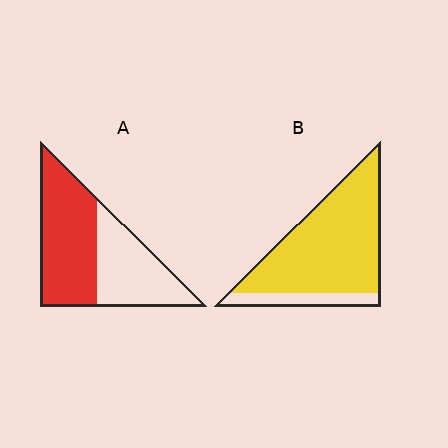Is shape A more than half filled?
Yes.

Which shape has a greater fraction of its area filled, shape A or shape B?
Shape B.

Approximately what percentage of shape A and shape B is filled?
A is approximately 55% and B is approximately 85%.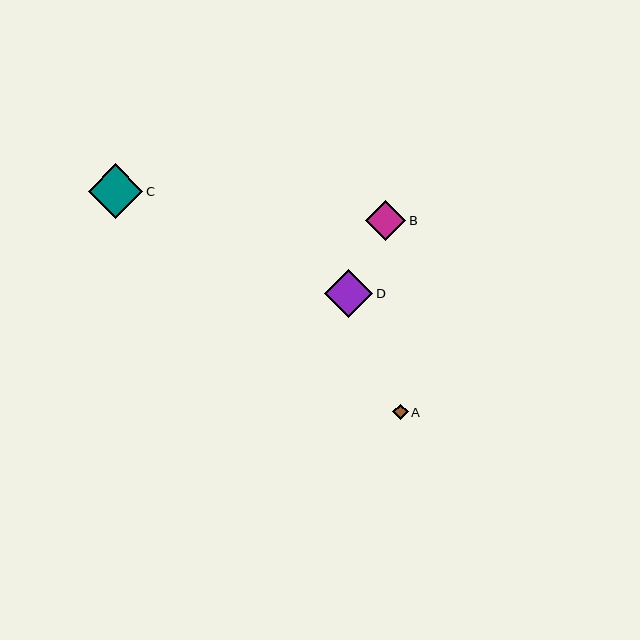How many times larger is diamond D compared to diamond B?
Diamond D is approximately 1.2 times the size of diamond B.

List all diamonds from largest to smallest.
From largest to smallest: C, D, B, A.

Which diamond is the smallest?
Diamond A is the smallest with a size of approximately 16 pixels.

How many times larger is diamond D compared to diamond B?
Diamond D is approximately 1.2 times the size of diamond B.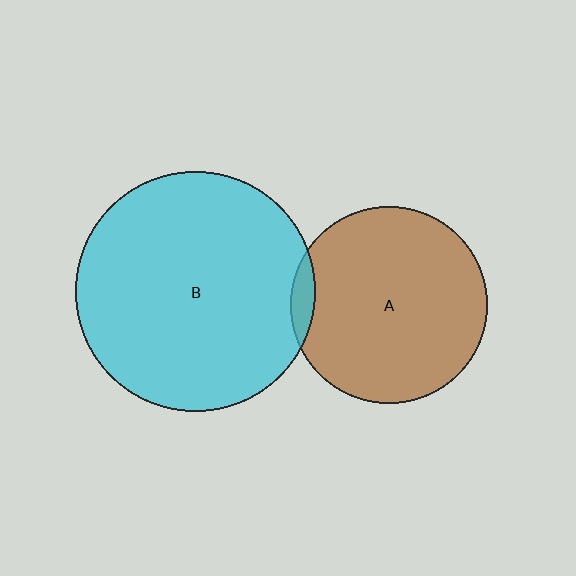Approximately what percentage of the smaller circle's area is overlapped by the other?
Approximately 5%.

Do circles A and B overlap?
Yes.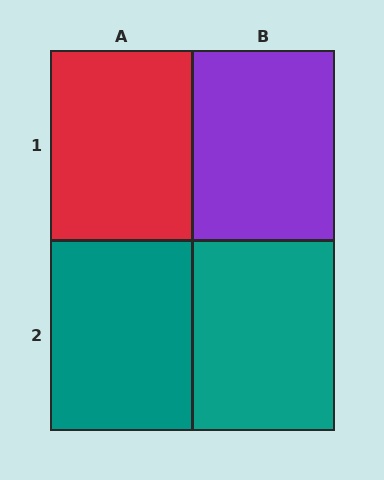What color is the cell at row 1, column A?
Red.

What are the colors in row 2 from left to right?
Teal, teal.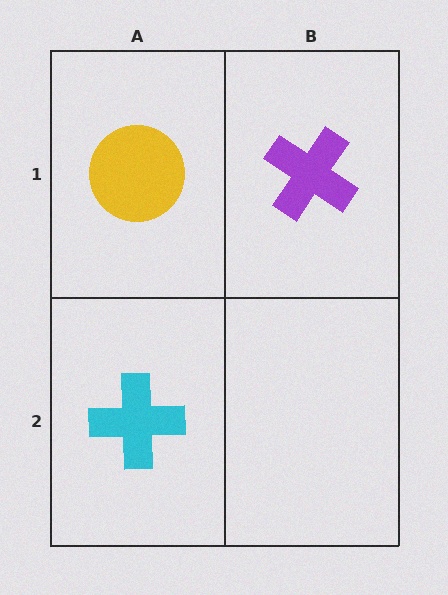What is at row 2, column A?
A cyan cross.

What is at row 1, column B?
A purple cross.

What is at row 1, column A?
A yellow circle.